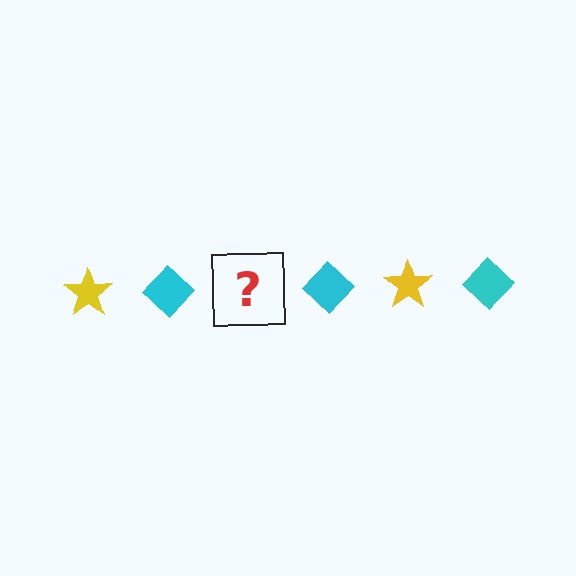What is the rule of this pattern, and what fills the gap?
The rule is that the pattern alternates between yellow star and cyan diamond. The gap should be filled with a yellow star.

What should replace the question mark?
The question mark should be replaced with a yellow star.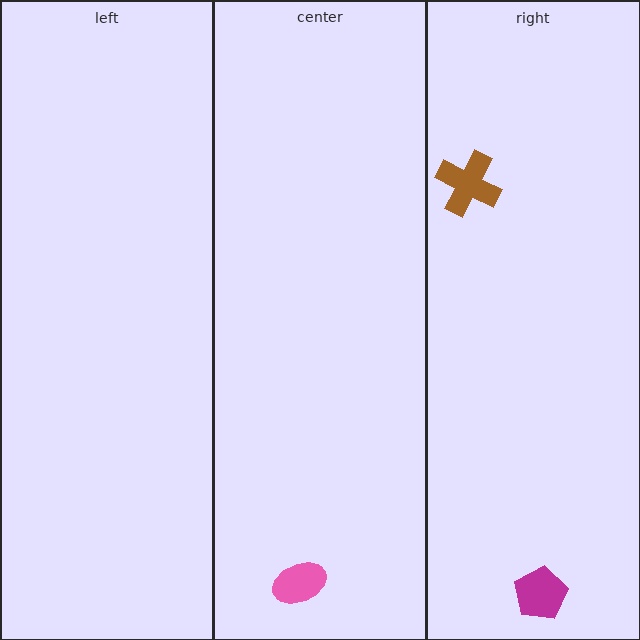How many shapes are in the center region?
1.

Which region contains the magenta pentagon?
The right region.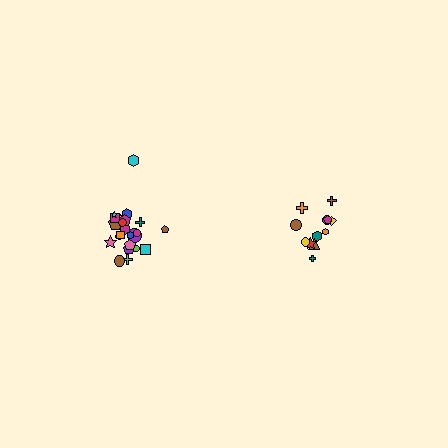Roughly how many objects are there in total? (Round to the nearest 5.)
Roughly 35 objects in total.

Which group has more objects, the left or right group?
The left group.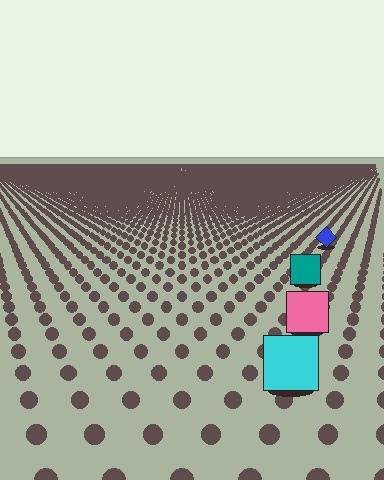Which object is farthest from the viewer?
The blue diamond is farthest from the viewer. It appears smaller and the ground texture around it is denser.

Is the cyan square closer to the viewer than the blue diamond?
Yes. The cyan square is closer — you can tell from the texture gradient: the ground texture is coarser near it.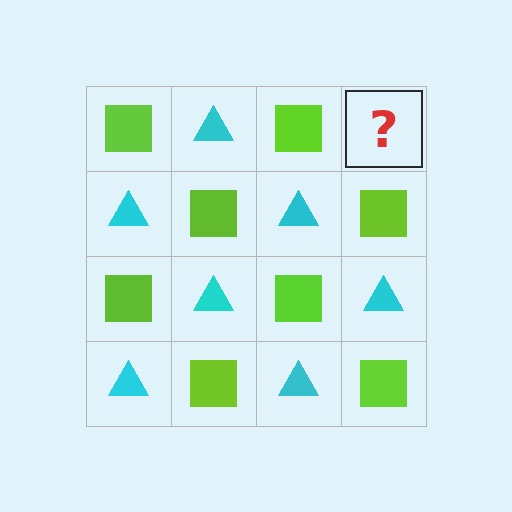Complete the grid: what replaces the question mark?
The question mark should be replaced with a cyan triangle.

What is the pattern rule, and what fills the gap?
The rule is that it alternates lime square and cyan triangle in a checkerboard pattern. The gap should be filled with a cyan triangle.